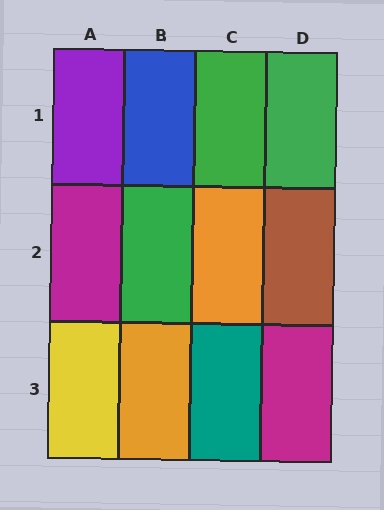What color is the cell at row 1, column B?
Blue.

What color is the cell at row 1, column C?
Green.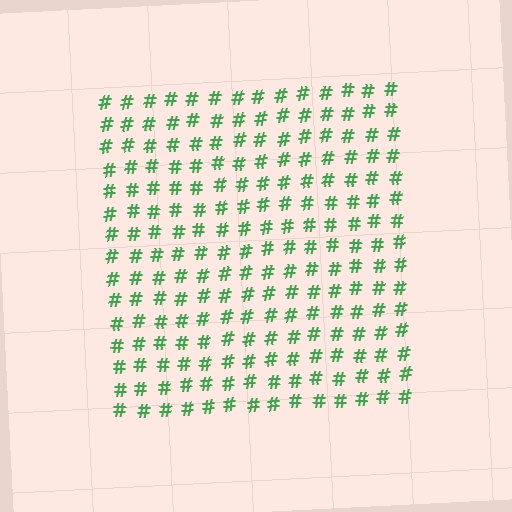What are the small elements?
The small elements are hash symbols.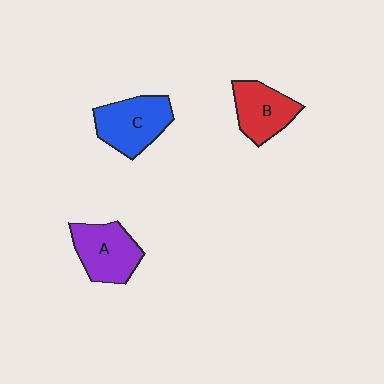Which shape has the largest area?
Shape C (blue).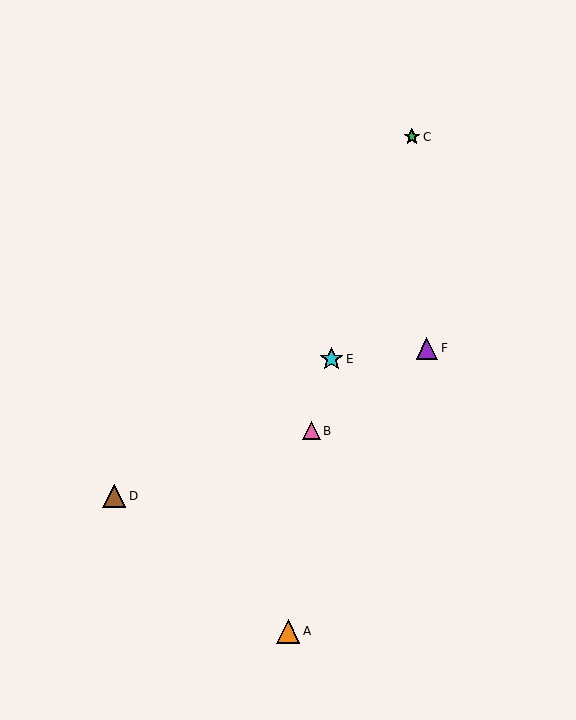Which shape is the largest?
The orange triangle (labeled A) is the largest.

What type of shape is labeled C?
Shape C is a green star.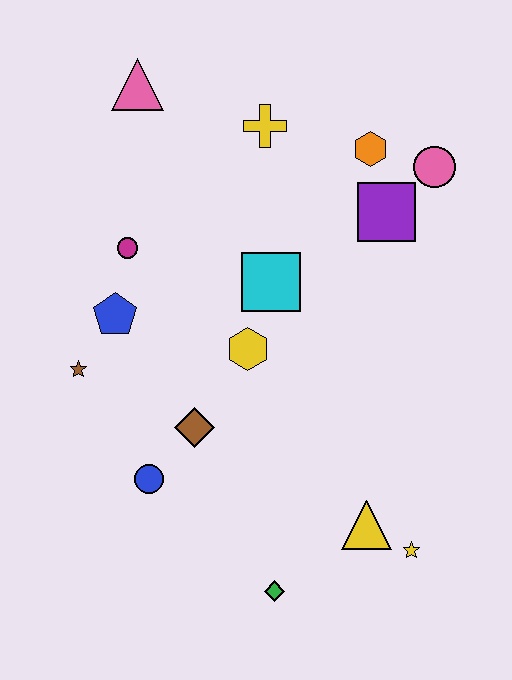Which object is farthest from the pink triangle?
The yellow star is farthest from the pink triangle.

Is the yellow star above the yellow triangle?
No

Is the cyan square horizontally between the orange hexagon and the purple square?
No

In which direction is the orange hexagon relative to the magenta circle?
The orange hexagon is to the right of the magenta circle.